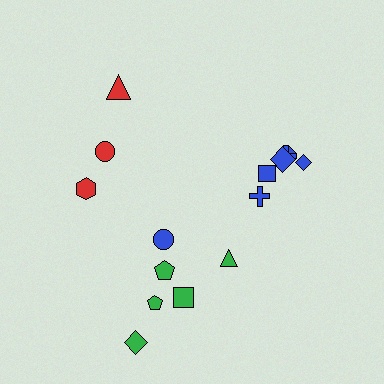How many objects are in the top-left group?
There are 3 objects.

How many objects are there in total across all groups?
There are 15 objects.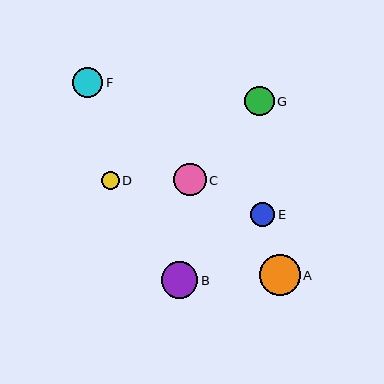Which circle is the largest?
Circle A is the largest with a size of approximately 41 pixels.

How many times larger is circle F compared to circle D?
Circle F is approximately 1.6 times the size of circle D.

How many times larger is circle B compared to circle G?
Circle B is approximately 1.2 times the size of circle G.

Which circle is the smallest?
Circle D is the smallest with a size of approximately 18 pixels.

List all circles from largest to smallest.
From largest to smallest: A, B, C, F, G, E, D.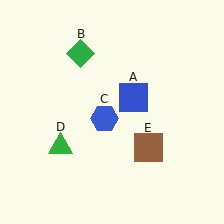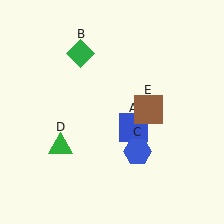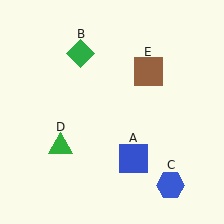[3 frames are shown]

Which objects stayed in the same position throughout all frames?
Green diamond (object B) and green triangle (object D) remained stationary.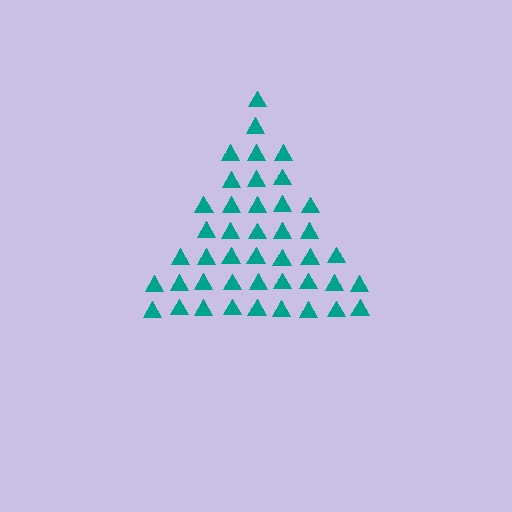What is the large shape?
The large shape is a triangle.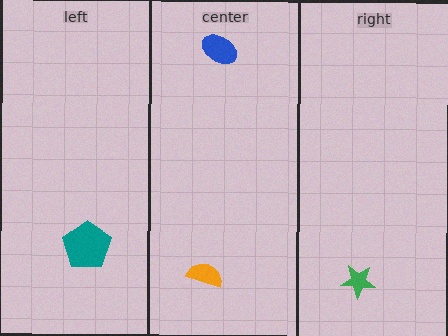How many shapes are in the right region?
1.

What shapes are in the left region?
The teal pentagon.